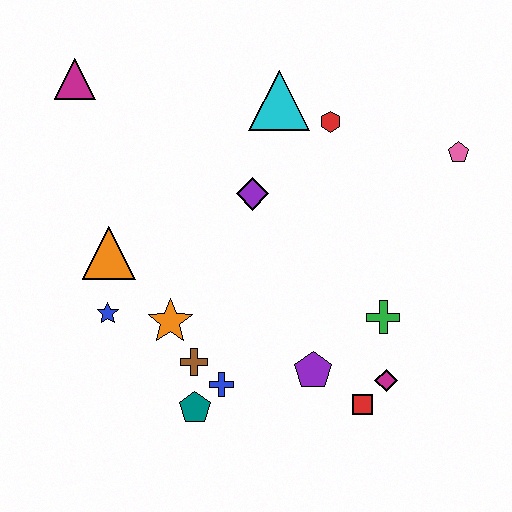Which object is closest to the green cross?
The magenta diamond is closest to the green cross.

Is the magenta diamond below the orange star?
Yes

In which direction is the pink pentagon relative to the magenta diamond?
The pink pentagon is above the magenta diamond.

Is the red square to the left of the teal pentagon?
No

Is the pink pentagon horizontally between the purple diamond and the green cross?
No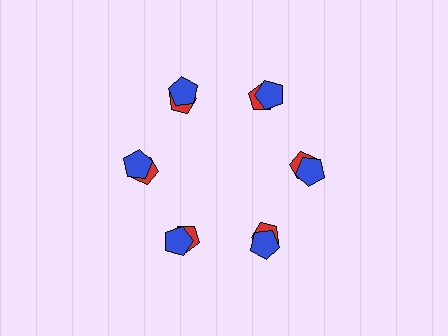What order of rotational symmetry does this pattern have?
This pattern has 6-fold rotational symmetry.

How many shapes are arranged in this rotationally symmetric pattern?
There are 12 shapes, arranged in 6 groups of 2.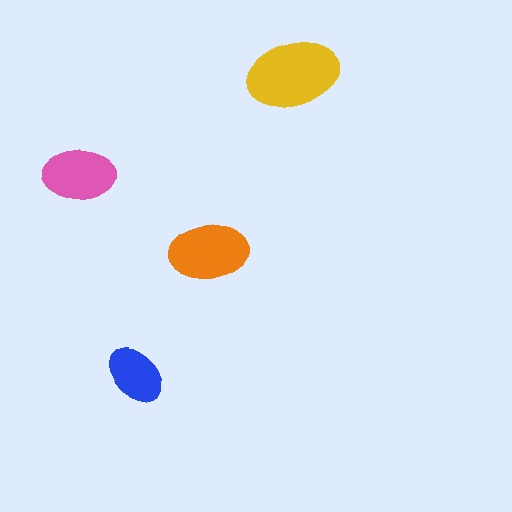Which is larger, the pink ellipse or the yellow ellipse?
The yellow one.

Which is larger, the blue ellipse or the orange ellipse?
The orange one.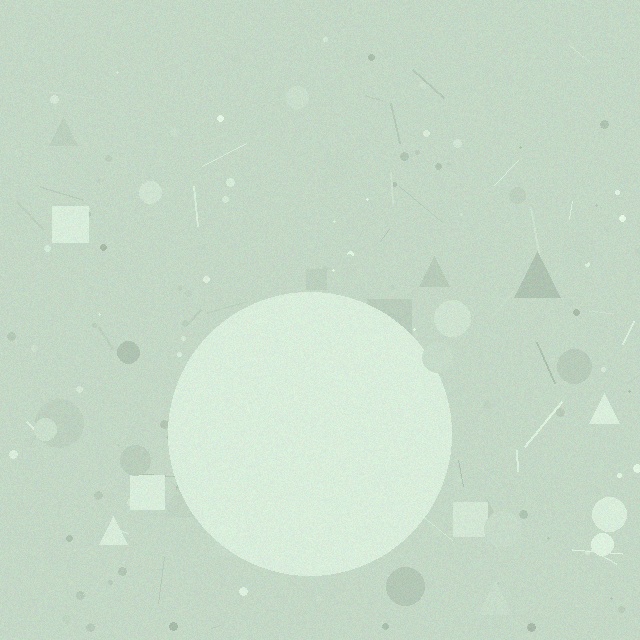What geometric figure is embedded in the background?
A circle is embedded in the background.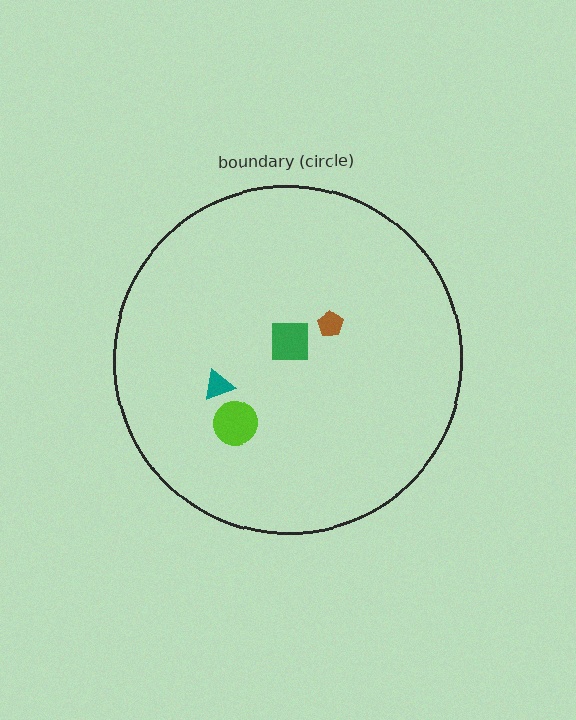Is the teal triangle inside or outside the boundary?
Inside.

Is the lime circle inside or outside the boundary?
Inside.